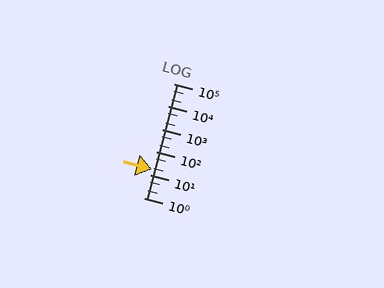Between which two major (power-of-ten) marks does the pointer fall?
The pointer is between 10 and 100.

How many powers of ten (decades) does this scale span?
The scale spans 5 decades, from 1 to 100000.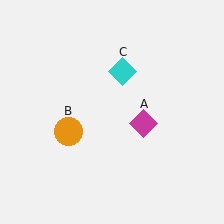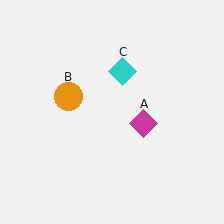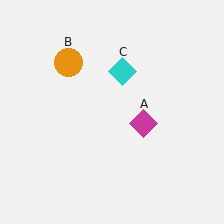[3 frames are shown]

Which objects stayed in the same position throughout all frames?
Magenta diamond (object A) and cyan diamond (object C) remained stationary.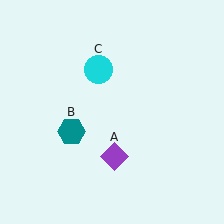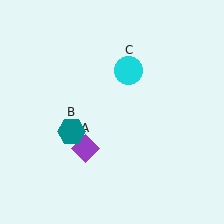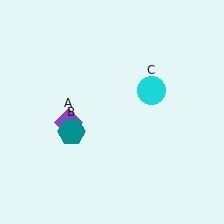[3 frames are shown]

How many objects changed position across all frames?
2 objects changed position: purple diamond (object A), cyan circle (object C).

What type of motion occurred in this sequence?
The purple diamond (object A), cyan circle (object C) rotated clockwise around the center of the scene.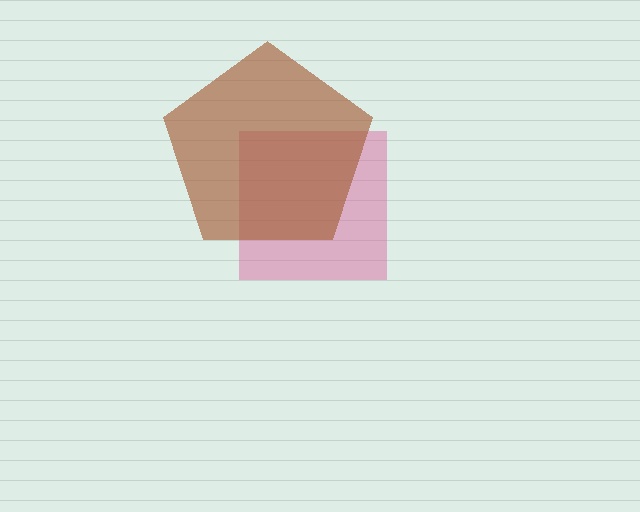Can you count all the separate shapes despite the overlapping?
Yes, there are 2 separate shapes.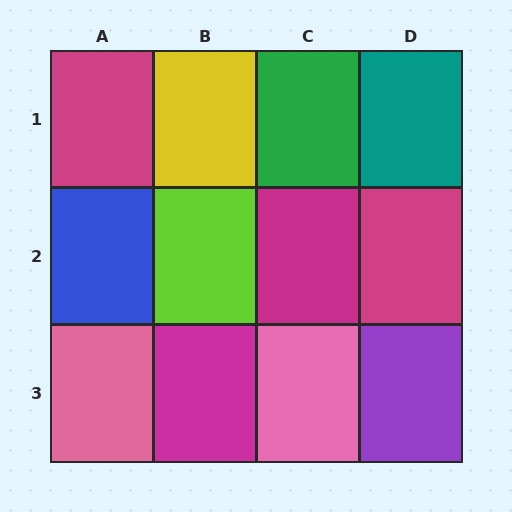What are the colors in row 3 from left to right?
Pink, magenta, pink, purple.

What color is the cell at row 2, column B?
Lime.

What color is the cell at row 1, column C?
Green.